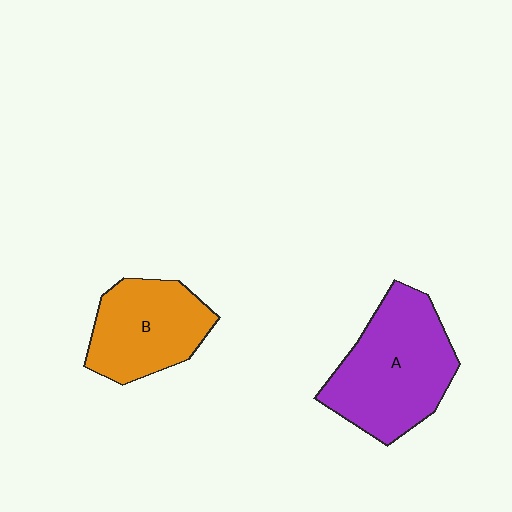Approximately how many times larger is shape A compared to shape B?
Approximately 1.4 times.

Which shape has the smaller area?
Shape B (orange).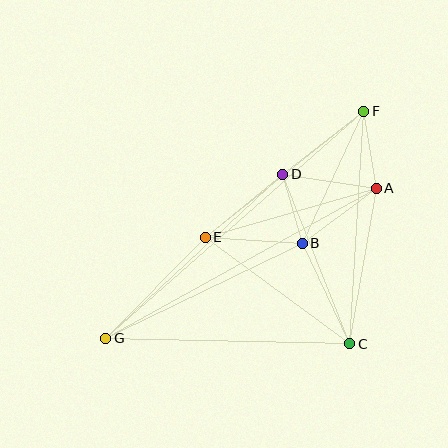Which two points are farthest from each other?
Points F and G are farthest from each other.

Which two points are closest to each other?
Points B and D are closest to each other.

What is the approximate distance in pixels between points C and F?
The distance between C and F is approximately 233 pixels.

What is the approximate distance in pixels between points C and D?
The distance between C and D is approximately 182 pixels.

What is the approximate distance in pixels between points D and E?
The distance between D and E is approximately 100 pixels.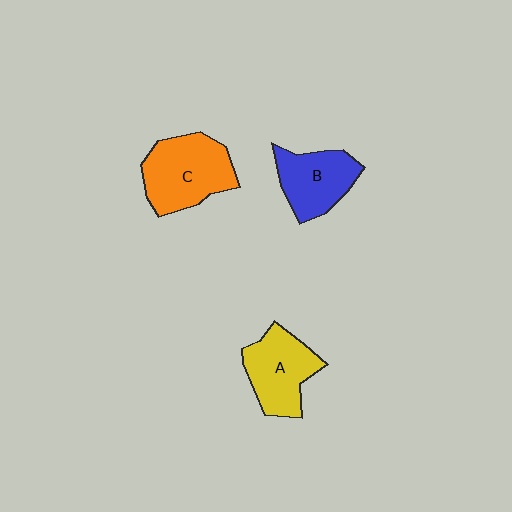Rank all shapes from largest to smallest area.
From largest to smallest: C (orange), A (yellow), B (blue).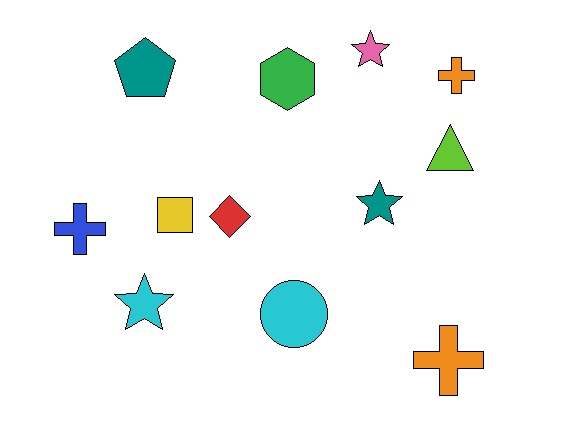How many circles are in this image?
There is 1 circle.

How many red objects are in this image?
There is 1 red object.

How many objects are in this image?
There are 12 objects.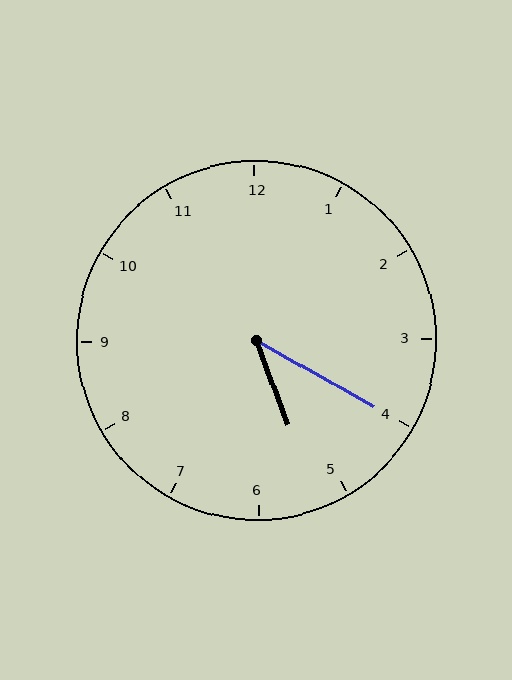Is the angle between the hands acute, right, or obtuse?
It is acute.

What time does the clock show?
5:20.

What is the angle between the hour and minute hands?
Approximately 40 degrees.